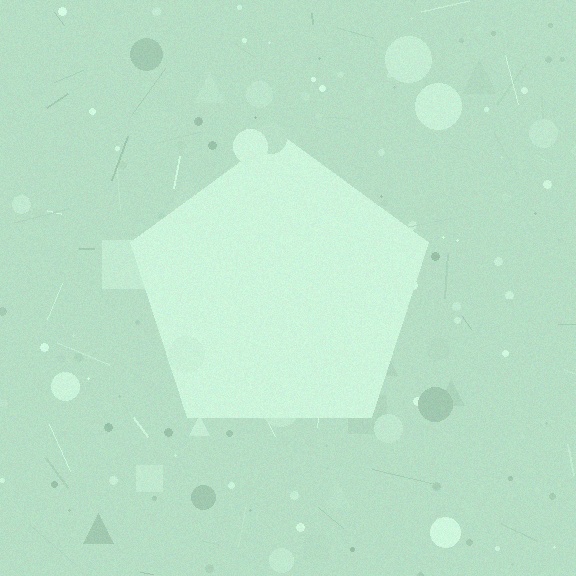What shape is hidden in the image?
A pentagon is hidden in the image.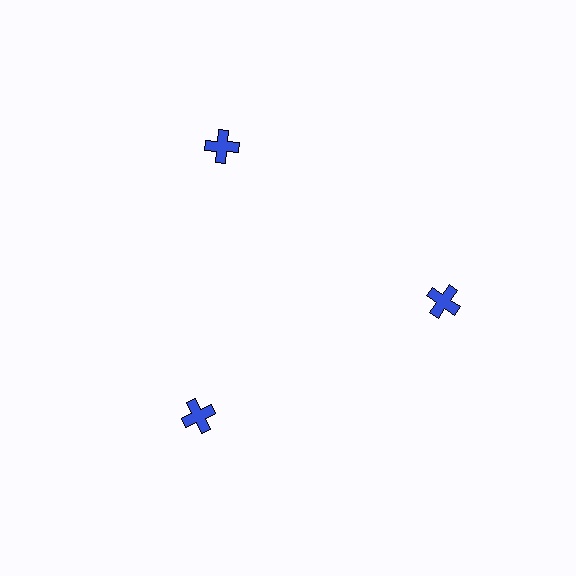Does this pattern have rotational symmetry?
Yes, this pattern has 3-fold rotational symmetry. It looks the same after rotating 120 degrees around the center.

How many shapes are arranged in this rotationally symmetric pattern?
There are 3 shapes, arranged in 3 groups of 1.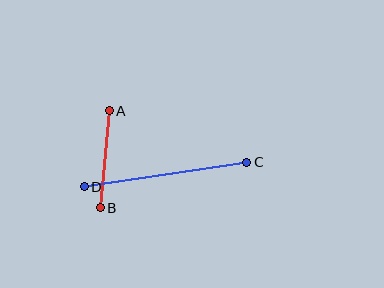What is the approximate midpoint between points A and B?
The midpoint is at approximately (105, 159) pixels.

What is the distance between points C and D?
The distance is approximately 164 pixels.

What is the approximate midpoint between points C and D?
The midpoint is at approximately (166, 174) pixels.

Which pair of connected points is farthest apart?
Points C and D are farthest apart.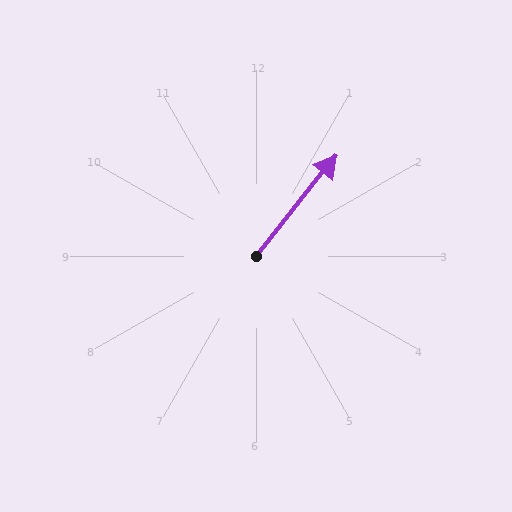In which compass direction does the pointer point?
Northeast.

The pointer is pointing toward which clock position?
Roughly 1 o'clock.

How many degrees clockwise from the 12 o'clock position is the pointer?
Approximately 39 degrees.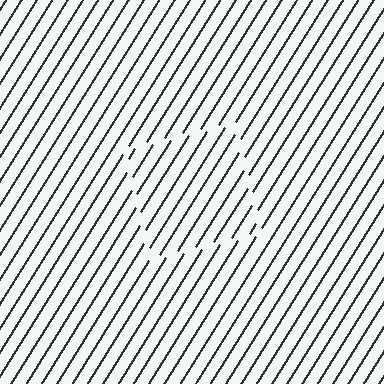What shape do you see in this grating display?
An illusory square. The interior of the shape contains the same grating, shifted by half a period — the contour is defined by the phase discontinuity where line-ends from the inner and outer gratings abut.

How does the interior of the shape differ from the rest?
The interior of the shape contains the same grating, shifted by half a period — the contour is defined by the phase discontinuity where line-ends from the inner and outer gratings abut.